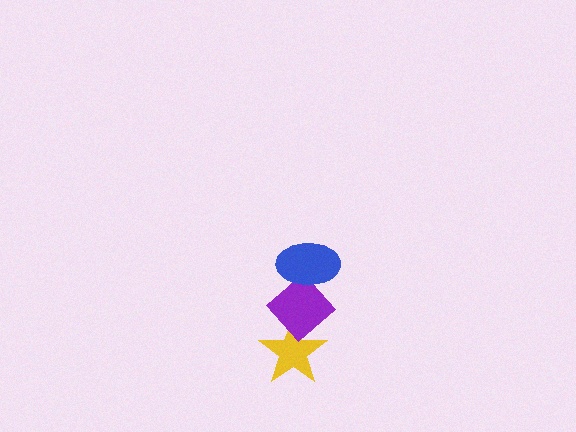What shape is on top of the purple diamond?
The blue ellipse is on top of the purple diamond.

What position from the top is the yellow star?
The yellow star is 3rd from the top.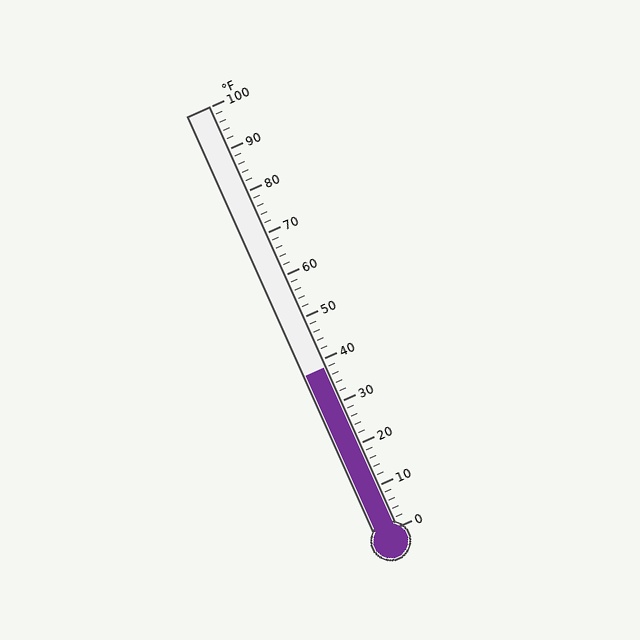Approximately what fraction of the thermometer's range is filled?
The thermometer is filled to approximately 40% of its range.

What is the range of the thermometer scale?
The thermometer scale ranges from 0°F to 100°F.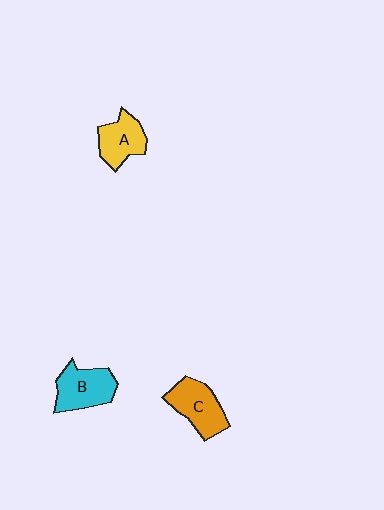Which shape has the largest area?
Shape C (orange).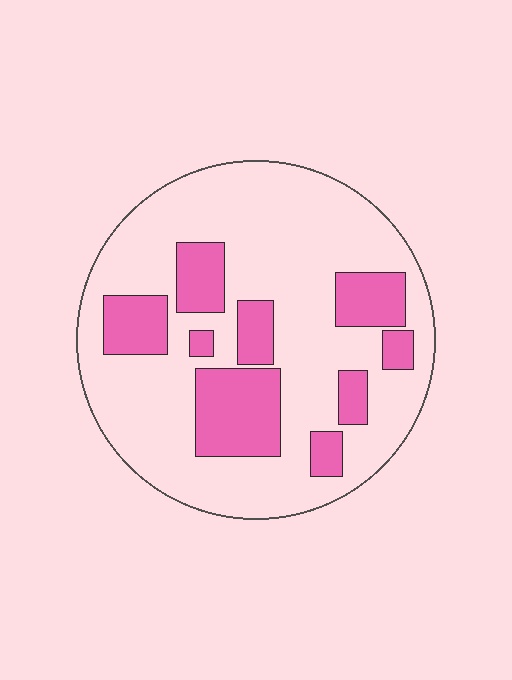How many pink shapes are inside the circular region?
9.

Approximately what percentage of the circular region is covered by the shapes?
Approximately 25%.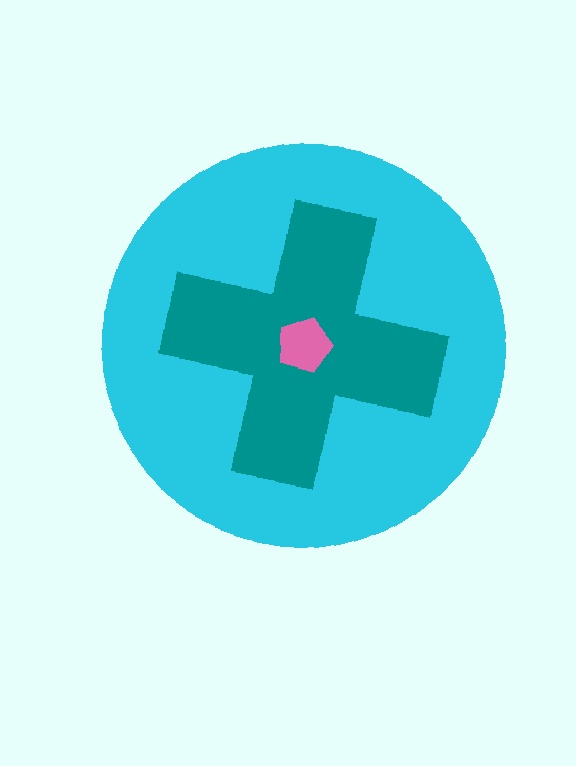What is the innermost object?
The pink pentagon.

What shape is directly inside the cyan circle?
The teal cross.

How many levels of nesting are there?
3.